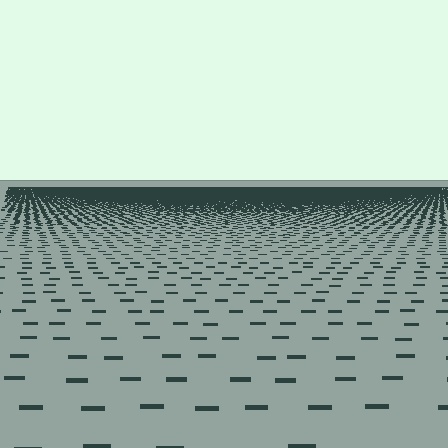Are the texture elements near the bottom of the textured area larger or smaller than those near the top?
Larger. Near the bottom, elements are closer to the viewer and appear at a bigger on-screen size.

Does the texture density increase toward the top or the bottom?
Density increases toward the top.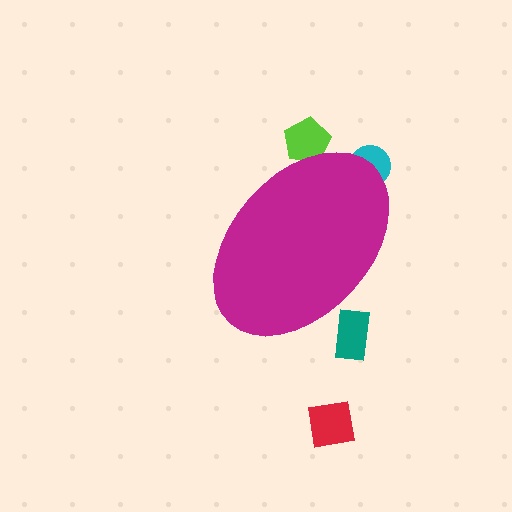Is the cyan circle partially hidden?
Yes, the cyan circle is partially hidden behind the magenta ellipse.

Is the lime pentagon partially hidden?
Yes, the lime pentagon is partially hidden behind the magenta ellipse.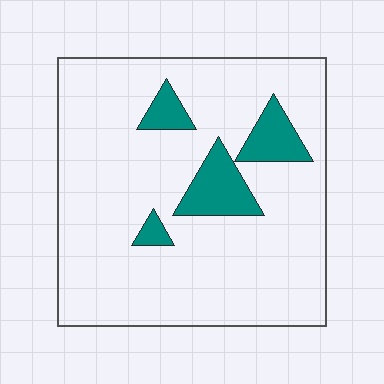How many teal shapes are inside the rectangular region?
4.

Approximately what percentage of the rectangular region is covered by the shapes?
Approximately 10%.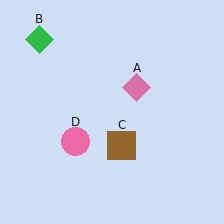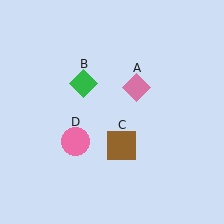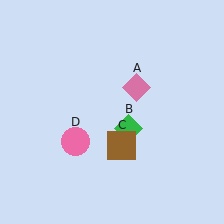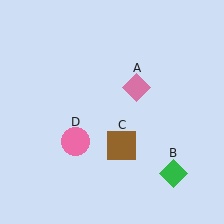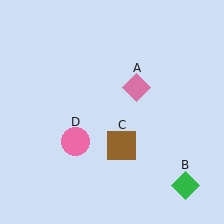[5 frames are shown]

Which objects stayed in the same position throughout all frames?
Pink diamond (object A) and brown square (object C) and pink circle (object D) remained stationary.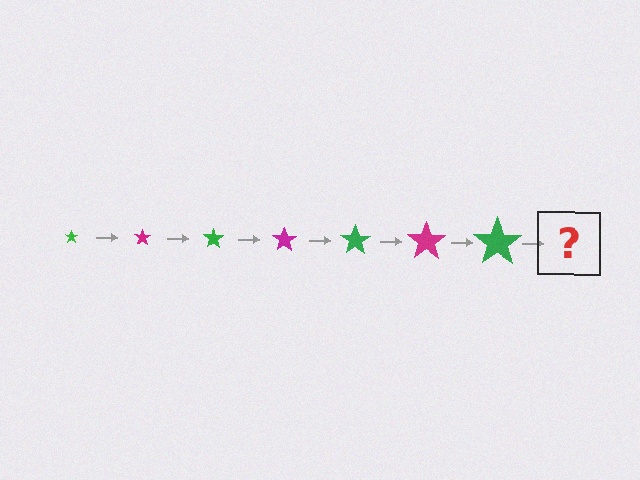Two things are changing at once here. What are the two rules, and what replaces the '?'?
The two rules are that the star grows larger each step and the color cycles through green and magenta. The '?' should be a magenta star, larger than the previous one.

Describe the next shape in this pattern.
It should be a magenta star, larger than the previous one.